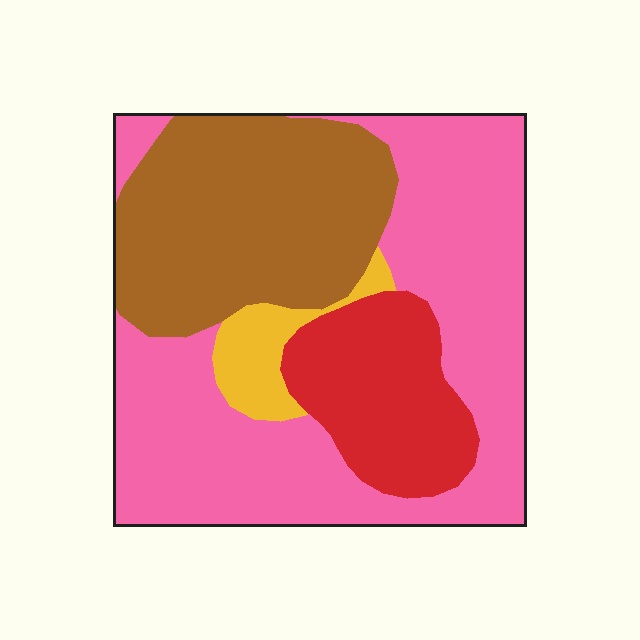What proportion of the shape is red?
Red takes up about one sixth (1/6) of the shape.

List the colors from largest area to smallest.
From largest to smallest: pink, brown, red, yellow.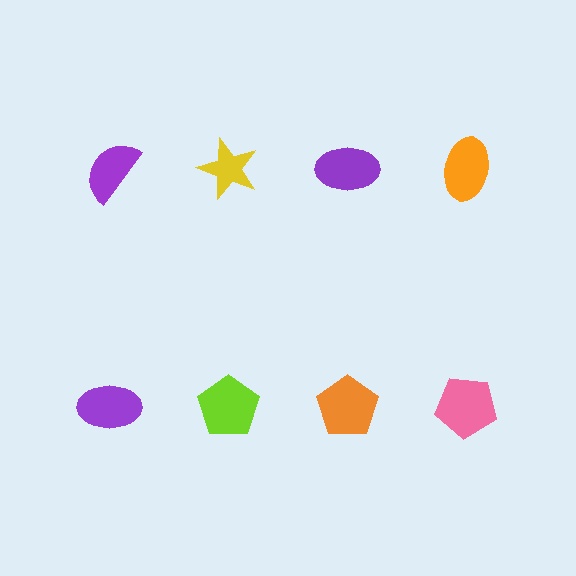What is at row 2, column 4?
A pink pentagon.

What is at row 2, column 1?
A purple ellipse.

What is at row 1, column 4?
An orange ellipse.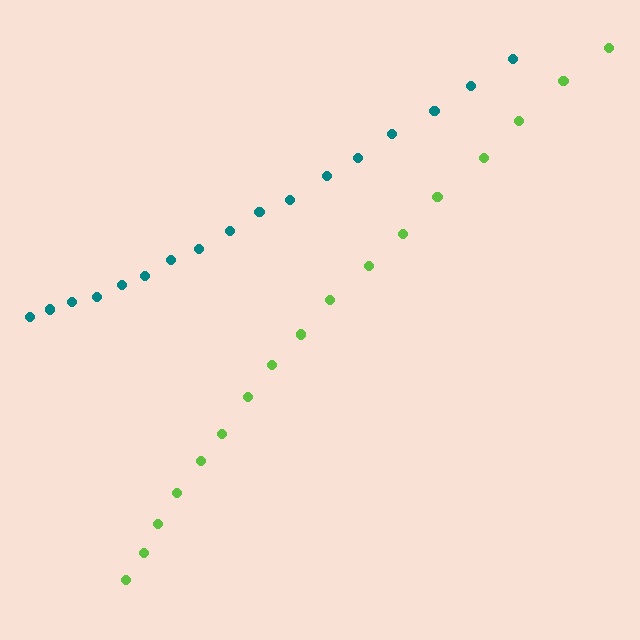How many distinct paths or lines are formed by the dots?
There are 2 distinct paths.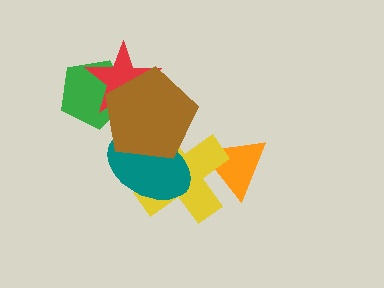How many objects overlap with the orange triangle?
1 object overlaps with the orange triangle.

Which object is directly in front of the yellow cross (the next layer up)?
The teal ellipse is directly in front of the yellow cross.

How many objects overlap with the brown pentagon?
4 objects overlap with the brown pentagon.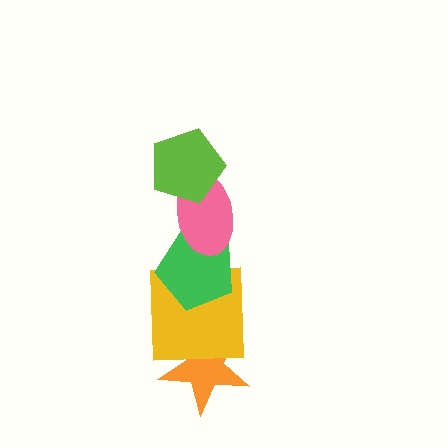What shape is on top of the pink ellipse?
The lime pentagon is on top of the pink ellipse.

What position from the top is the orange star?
The orange star is 5th from the top.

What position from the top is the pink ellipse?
The pink ellipse is 2nd from the top.